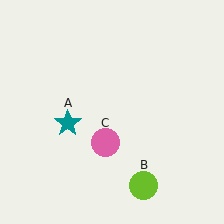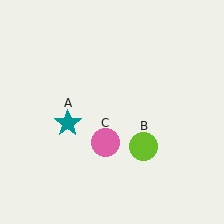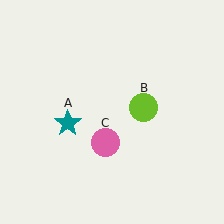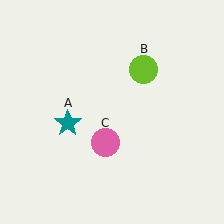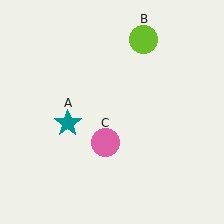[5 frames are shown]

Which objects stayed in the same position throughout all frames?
Teal star (object A) and pink circle (object C) remained stationary.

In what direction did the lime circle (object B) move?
The lime circle (object B) moved up.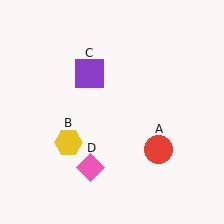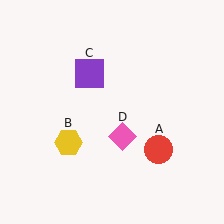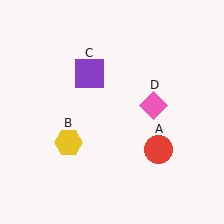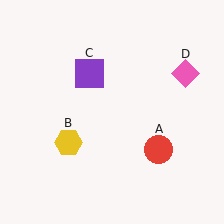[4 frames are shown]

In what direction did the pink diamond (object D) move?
The pink diamond (object D) moved up and to the right.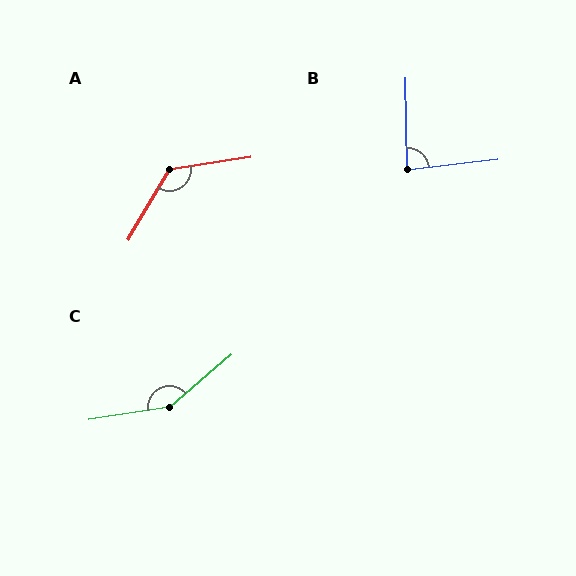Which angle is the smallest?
B, at approximately 84 degrees.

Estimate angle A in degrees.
Approximately 130 degrees.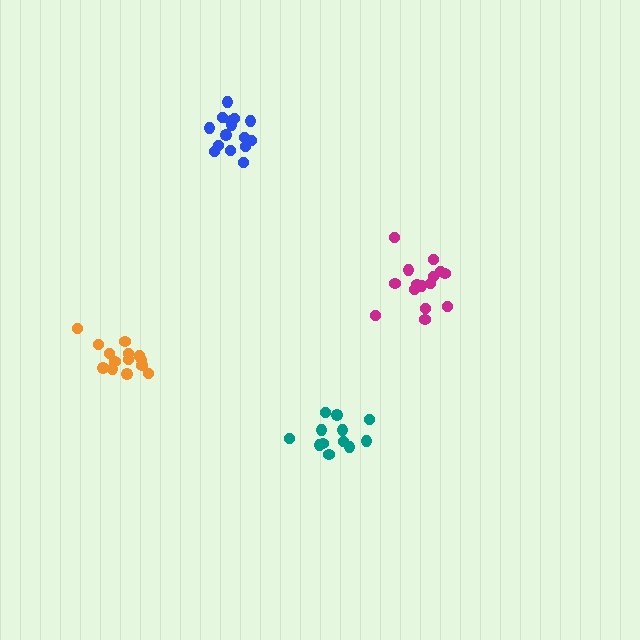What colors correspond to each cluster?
The clusters are colored: teal, blue, orange, magenta.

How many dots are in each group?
Group 1: 12 dots, Group 2: 15 dots, Group 3: 15 dots, Group 4: 15 dots (57 total).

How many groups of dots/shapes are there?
There are 4 groups.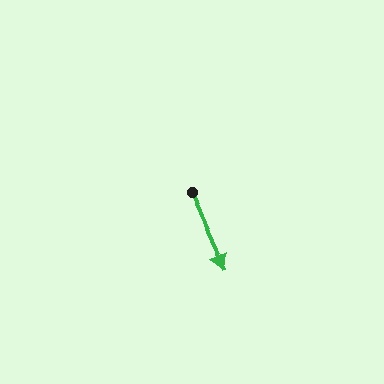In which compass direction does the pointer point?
Southeast.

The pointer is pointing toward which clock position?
Roughly 5 o'clock.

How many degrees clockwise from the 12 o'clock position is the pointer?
Approximately 156 degrees.